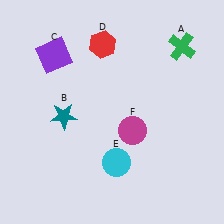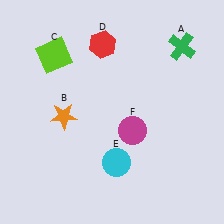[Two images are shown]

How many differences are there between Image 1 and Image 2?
There are 2 differences between the two images.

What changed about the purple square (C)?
In Image 1, C is purple. In Image 2, it changed to lime.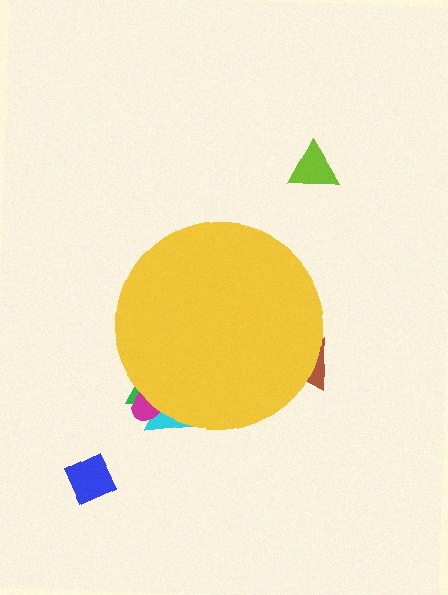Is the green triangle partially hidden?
Yes, the green triangle is partially hidden behind the yellow circle.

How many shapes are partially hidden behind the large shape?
4 shapes are partially hidden.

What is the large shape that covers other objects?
A yellow circle.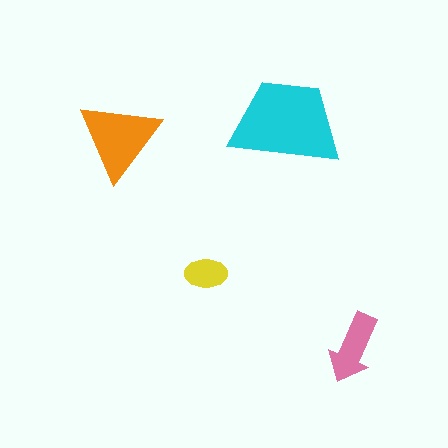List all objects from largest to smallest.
The cyan trapezoid, the orange triangle, the pink arrow, the yellow ellipse.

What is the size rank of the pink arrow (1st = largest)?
3rd.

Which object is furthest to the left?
The orange triangle is leftmost.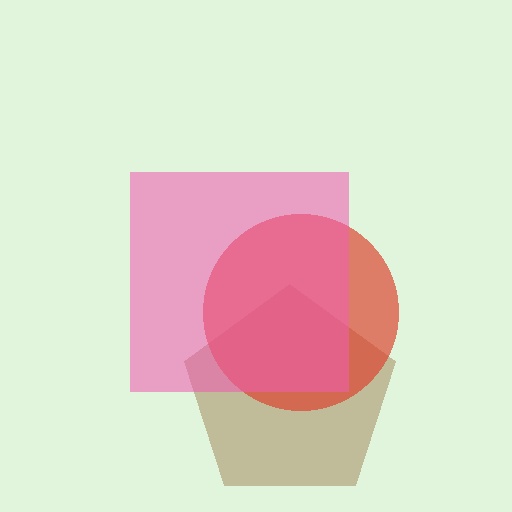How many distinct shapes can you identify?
There are 3 distinct shapes: a brown pentagon, a red circle, a pink square.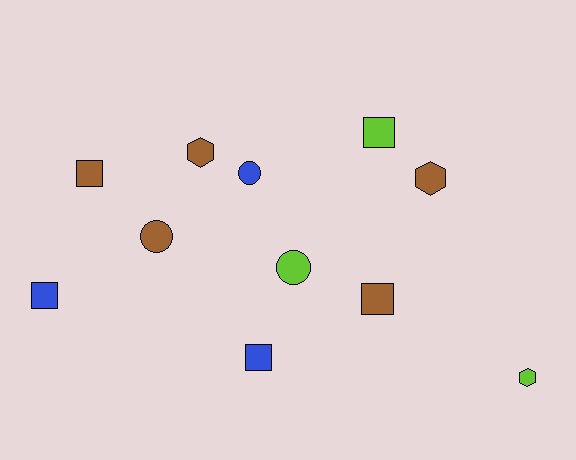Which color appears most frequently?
Brown, with 5 objects.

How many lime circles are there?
There is 1 lime circle.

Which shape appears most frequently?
Square, with 5 objects.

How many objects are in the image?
There are 11 objects.